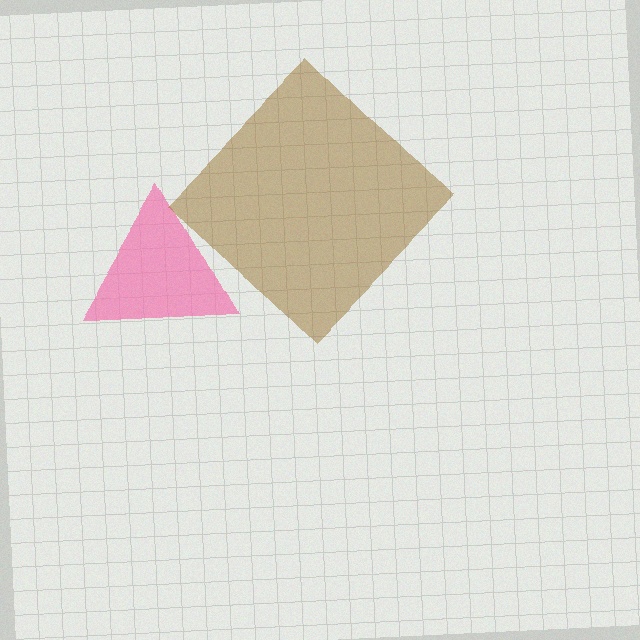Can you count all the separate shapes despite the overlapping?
Yes, there are 2 separate shapes.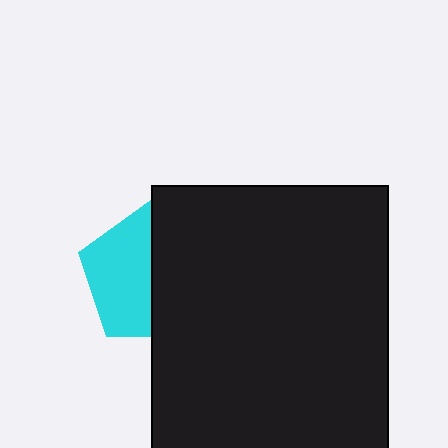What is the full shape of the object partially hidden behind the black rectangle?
The partially hidden object is a cyan pentagon.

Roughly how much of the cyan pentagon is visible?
About half of it is visible (roughly 51%).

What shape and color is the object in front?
The object in front is a black rectangle.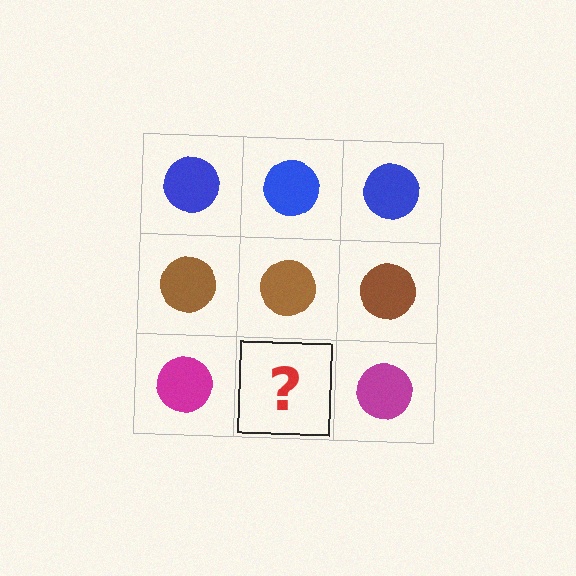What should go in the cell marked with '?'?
The missing cell should contain a magenta circle.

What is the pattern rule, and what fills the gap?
The rule is that each row has a consistent color. The gap should be filled with a magenta circle.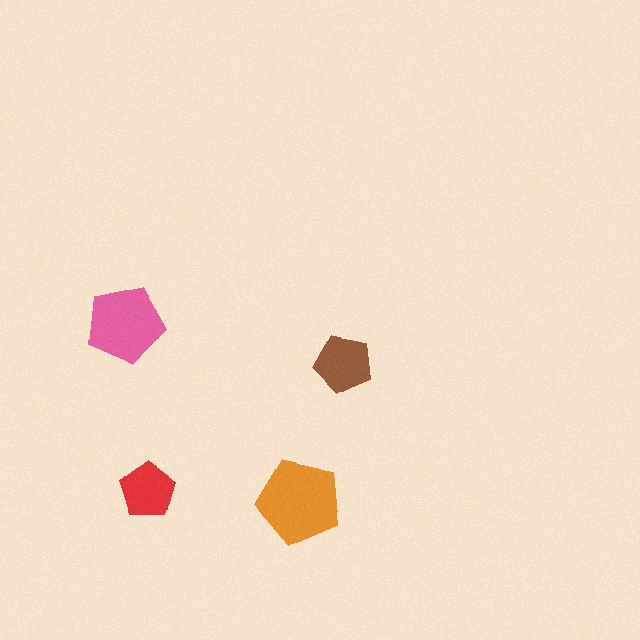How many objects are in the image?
There are 4 objects in the image.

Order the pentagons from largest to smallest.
the orange one, the pink one, the brown one, the red one.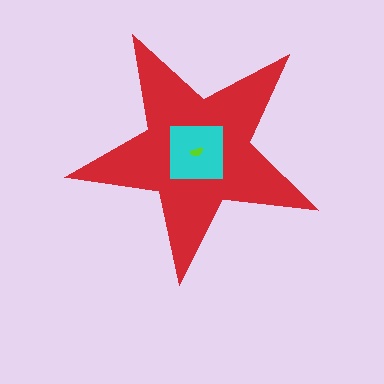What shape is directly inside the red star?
The cyan square.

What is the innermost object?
The lime semicircle.